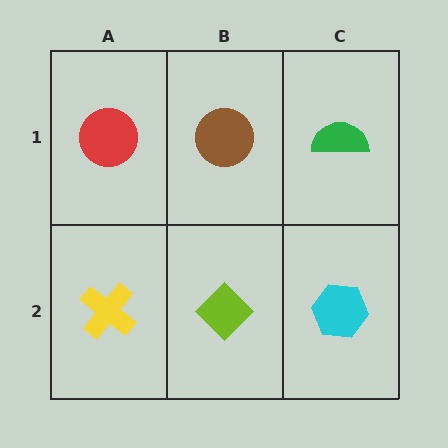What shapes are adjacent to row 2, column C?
A green semicircle (row 1, column C), a lime diamond (row 2, column B).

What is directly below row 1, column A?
A yellow cross.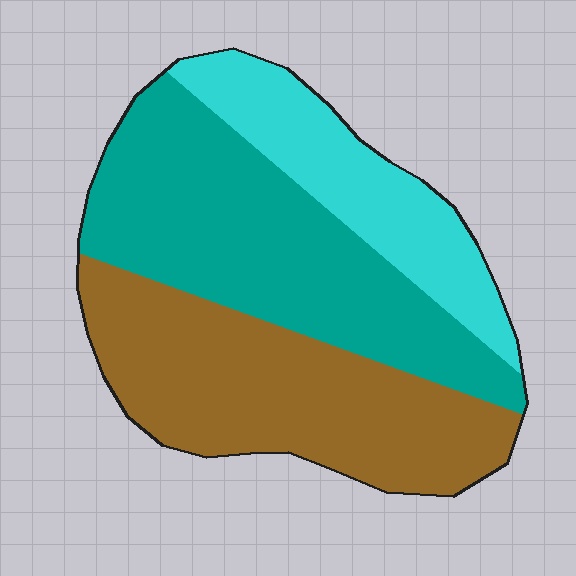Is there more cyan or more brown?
Brown.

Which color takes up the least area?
Cyan, at roughly 20%.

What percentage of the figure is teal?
Teal takes up between a third and a half of the figure.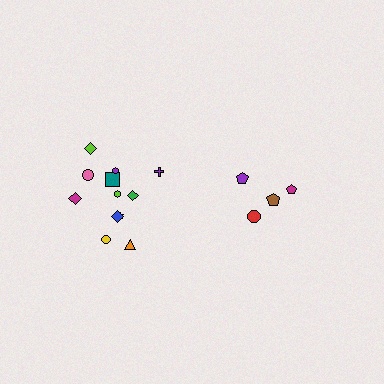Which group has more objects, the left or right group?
The left group.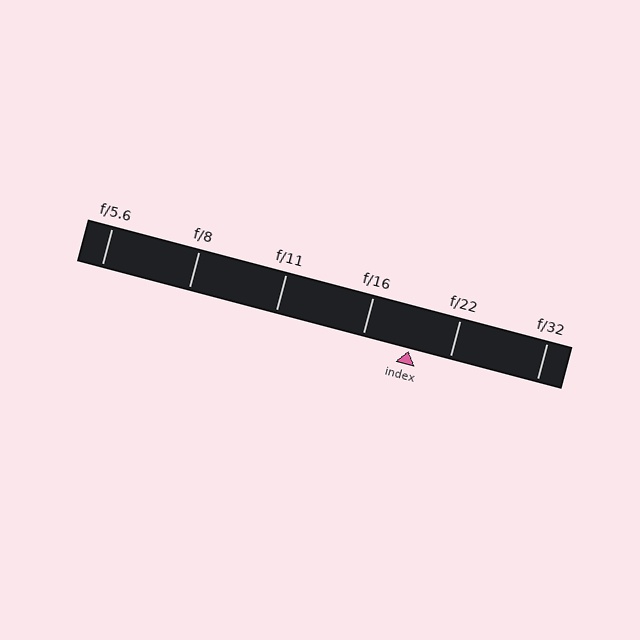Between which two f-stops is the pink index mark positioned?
The index mark is between f/16 and f/22.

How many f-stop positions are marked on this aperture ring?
There are 6 f-stop positions marked.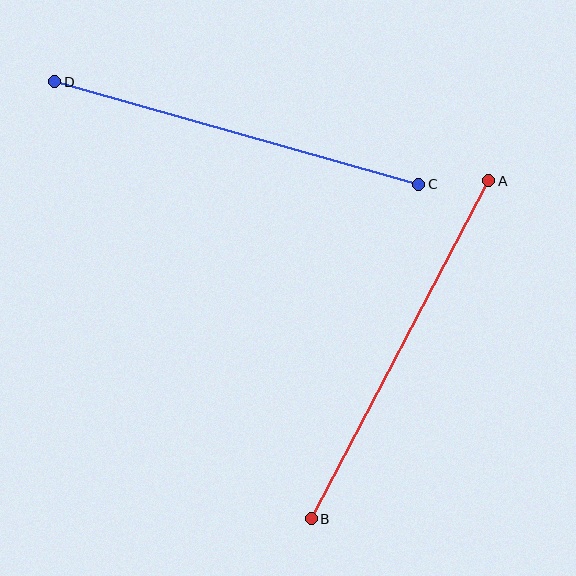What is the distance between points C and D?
The distance is approximately 378 pixels.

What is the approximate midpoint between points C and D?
The midpoint is at approximately (237, 133) pixels.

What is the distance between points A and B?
The distance is approximately 382 pixels.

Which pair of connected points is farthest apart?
Points A and B are farthest apart.